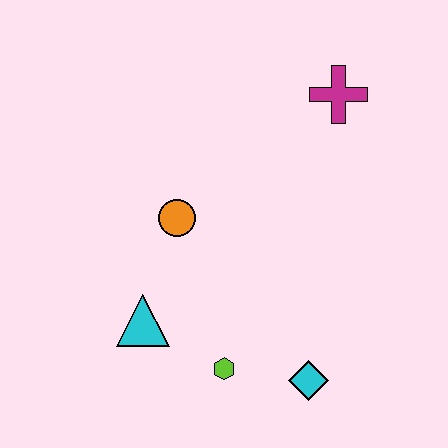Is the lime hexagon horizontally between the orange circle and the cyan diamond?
Yes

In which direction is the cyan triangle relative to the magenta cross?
The cyan triangle is below the magenta cross.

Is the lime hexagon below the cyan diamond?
No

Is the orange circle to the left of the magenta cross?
Yes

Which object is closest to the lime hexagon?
The cyan diamond is closest to the lime hexagon.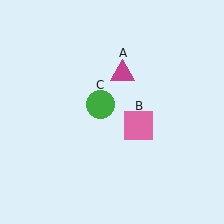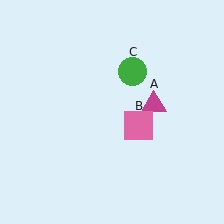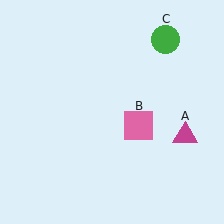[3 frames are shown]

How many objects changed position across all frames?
2 objects changed position: magenta triangle (object A), green circle (object C).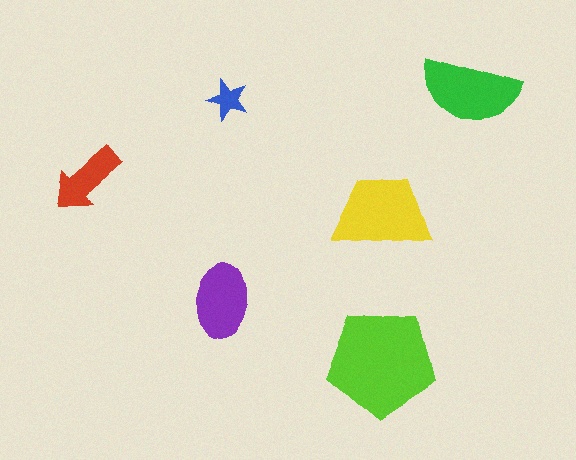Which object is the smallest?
The blue star.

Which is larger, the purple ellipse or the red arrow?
The purple ellipse.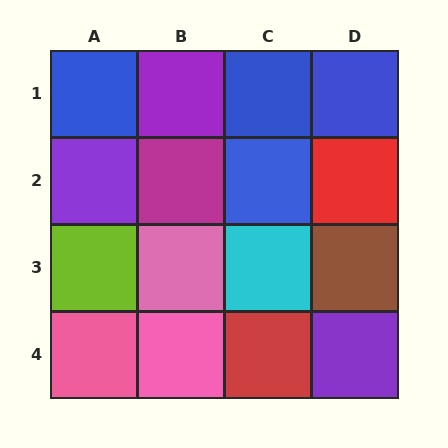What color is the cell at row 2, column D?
Red.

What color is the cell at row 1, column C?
Blue.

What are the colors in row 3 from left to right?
Lime, pink, cyan, brown.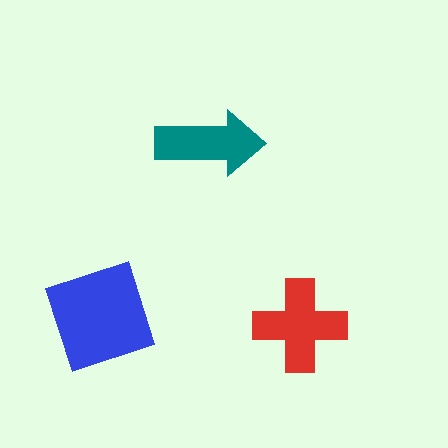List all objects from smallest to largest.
The teal arrow, the red cross, the blue diamond.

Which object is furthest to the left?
The blue diamond is leftmost.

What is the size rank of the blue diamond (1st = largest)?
1st.